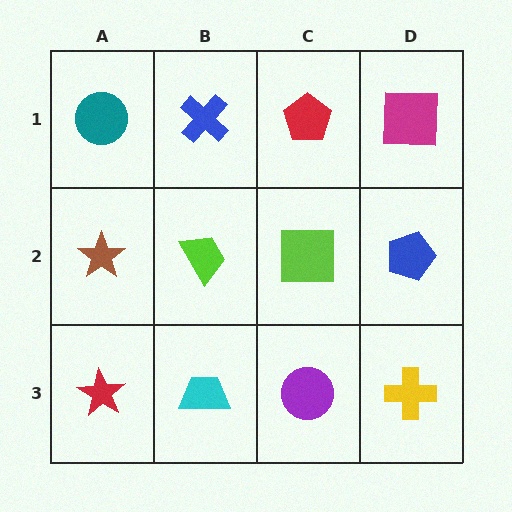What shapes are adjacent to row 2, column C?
A red pentagon (row 1, column C), a purple circle (row 3, column C), a lime trapezoid (row 2, column B), a blue pentagon (row 2, column D).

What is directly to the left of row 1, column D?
A red pentagon.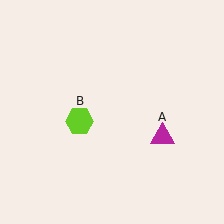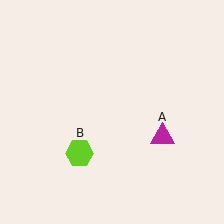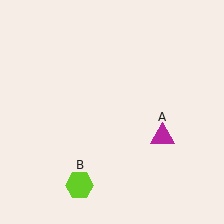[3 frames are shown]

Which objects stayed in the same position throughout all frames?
Magenta triangle (object A) remained stationary.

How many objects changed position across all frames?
1 object changed position: lime hexagon (object B).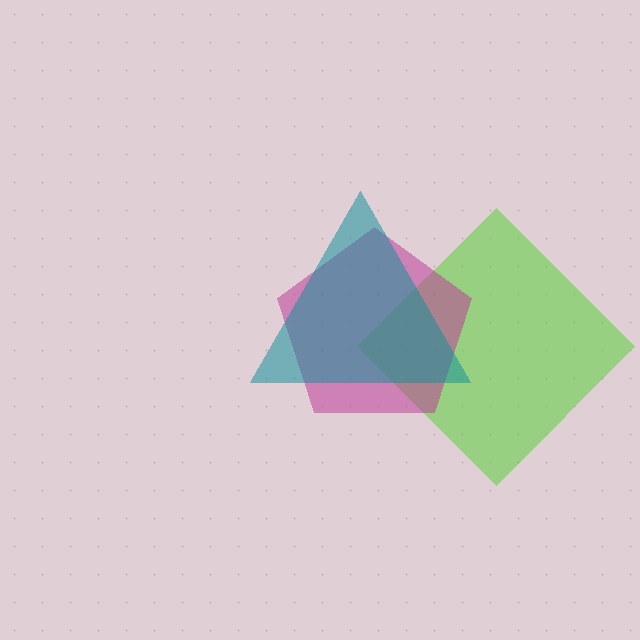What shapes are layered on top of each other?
The layered shapes are: a lime diamond, a magenta pentagon, a teal triangle.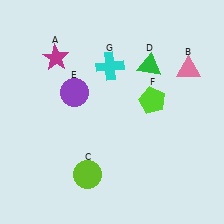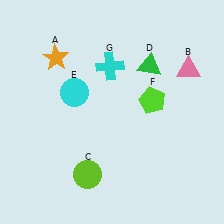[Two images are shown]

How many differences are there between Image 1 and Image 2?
There are 2 differences between the two images.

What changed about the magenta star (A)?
In Image 1, A is magenta. In Image 2, it changed to orange.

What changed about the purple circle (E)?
In Image 1, E is purple. In Image 2, it changed to cyan.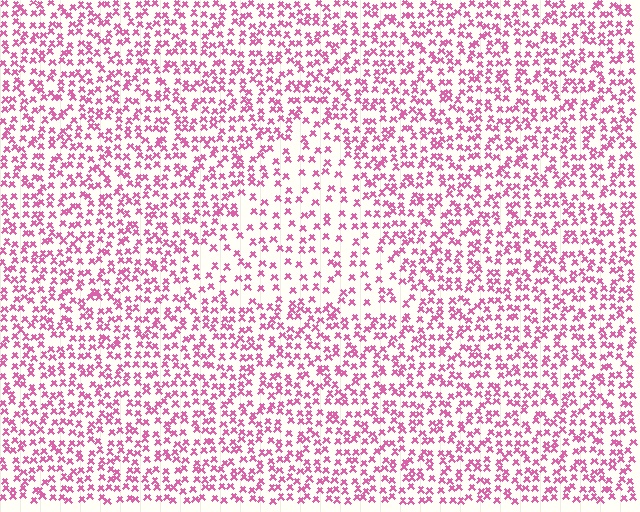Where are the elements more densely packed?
The elements are more densely packed outside the triangle boundary.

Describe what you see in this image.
The image contains small pink elements arranged at two different densities. A triangle-shaped region is visible where the elements are less densely packed than the surrounding area.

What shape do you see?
I see a triangle.